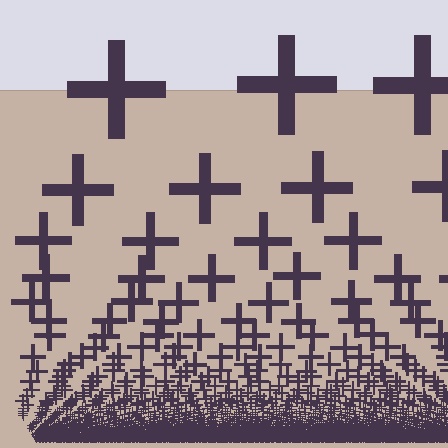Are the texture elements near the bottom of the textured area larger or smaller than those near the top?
Smaller. The gradient is inverted — elements near the bottom are smaller and denser.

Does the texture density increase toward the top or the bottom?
Density increases toward the bottom.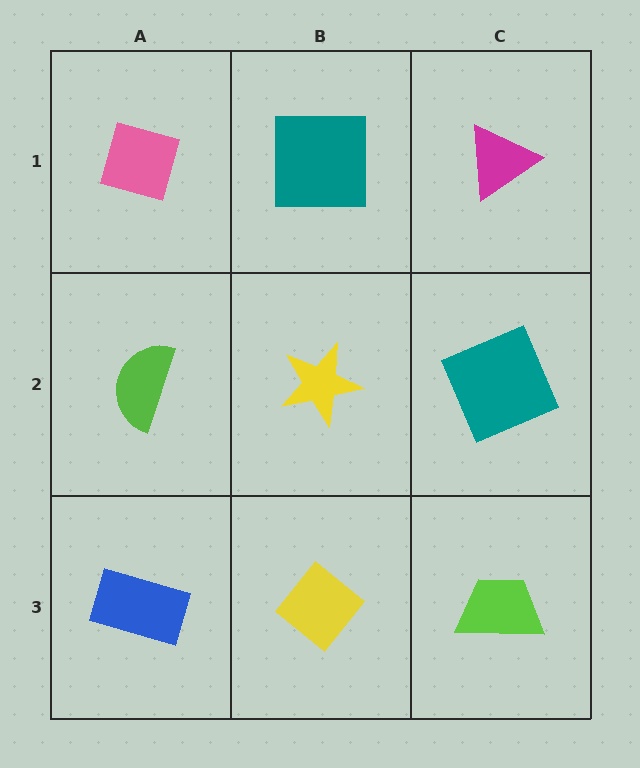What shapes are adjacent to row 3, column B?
A yellow star (row 2, column B), a blue rectangle (row 3, column A), a lime trapezoid (row 3, column C).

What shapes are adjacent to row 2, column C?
A magenta triangle (row 1, column C), a lime trapezoid (row 3, column C), a yellow star (row 2, column B).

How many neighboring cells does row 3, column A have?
2.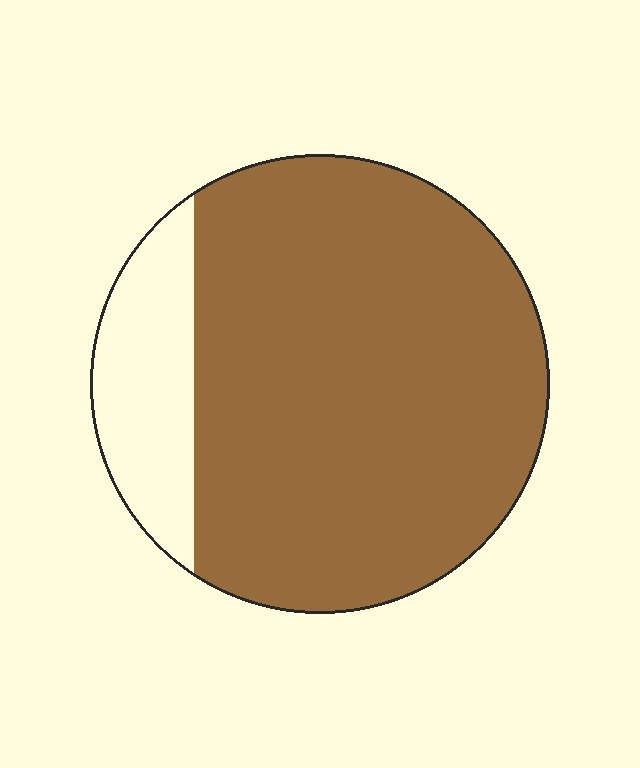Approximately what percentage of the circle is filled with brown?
Approximately 85%.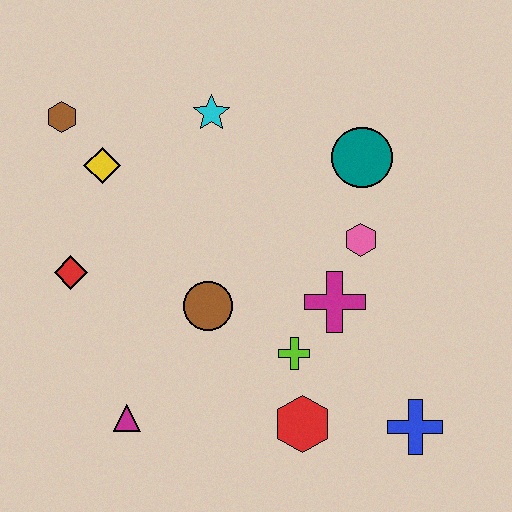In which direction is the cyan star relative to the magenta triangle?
The cyan star is above the magenta triangle.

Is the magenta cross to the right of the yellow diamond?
Yes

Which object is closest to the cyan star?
The yellow diamond is closest to the cyan star.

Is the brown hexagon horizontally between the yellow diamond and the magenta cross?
No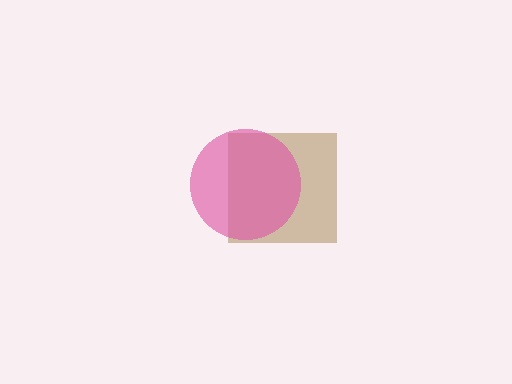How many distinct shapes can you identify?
There are 2 distinct shapes: a brown square, a pink circle.